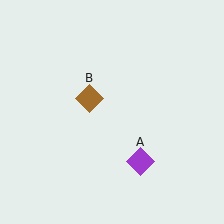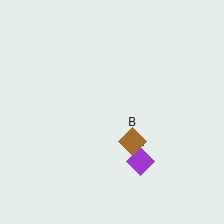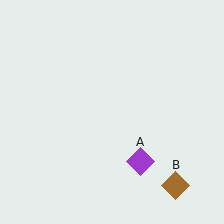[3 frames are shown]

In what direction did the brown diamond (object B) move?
The brown diamond (object B) moved down and to the right.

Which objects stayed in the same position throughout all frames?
Purple diamond (object A) remained stationary.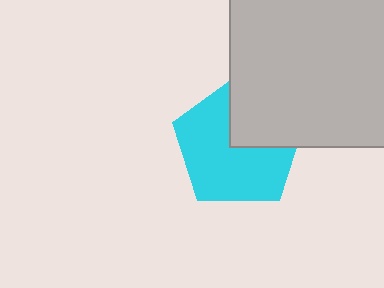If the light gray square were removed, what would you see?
You would see the complete cyan pentagon.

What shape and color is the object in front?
The object in front is a light gray square.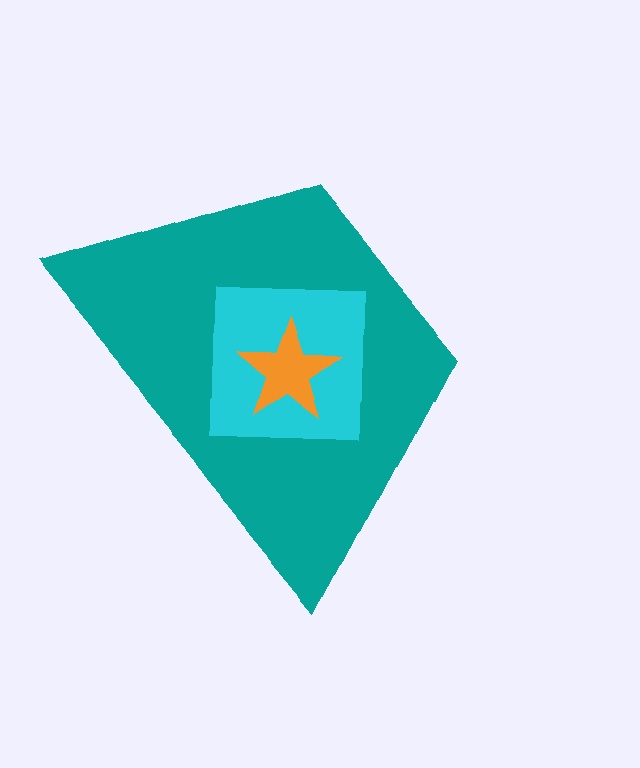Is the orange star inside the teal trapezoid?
Yes.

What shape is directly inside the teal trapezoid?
The cyan square.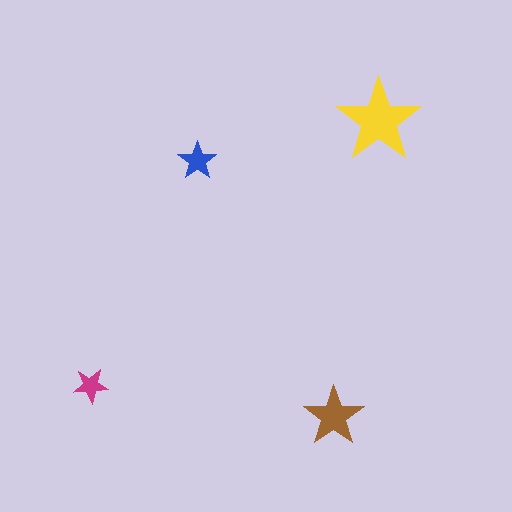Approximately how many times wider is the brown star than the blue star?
About 1.5 times wider.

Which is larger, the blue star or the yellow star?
The yellow one.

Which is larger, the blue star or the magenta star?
The blue one.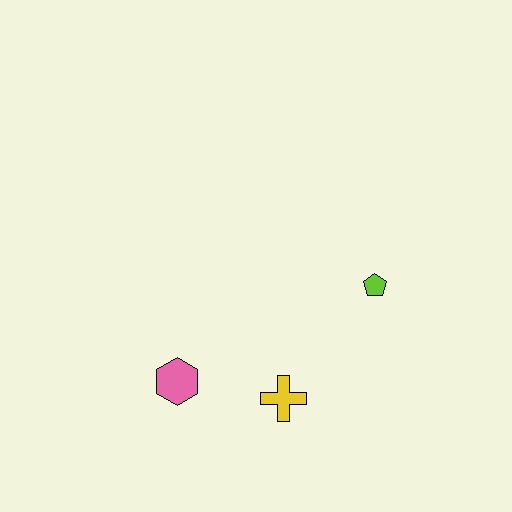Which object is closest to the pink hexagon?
The yellow cross is closest to the pink hexagon.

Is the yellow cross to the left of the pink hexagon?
No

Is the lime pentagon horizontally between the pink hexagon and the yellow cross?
No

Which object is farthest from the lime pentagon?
The pink hexagon is farthest from the lime pentagon.